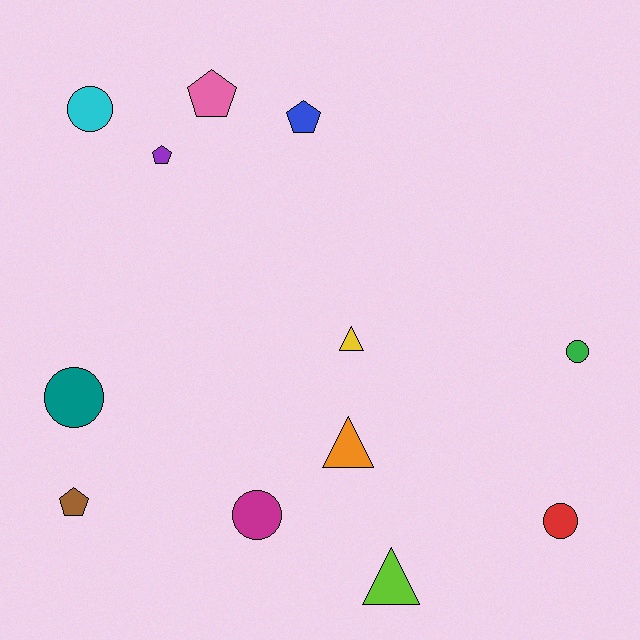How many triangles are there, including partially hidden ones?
There are 3 triangles.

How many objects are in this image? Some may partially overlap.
There are 12 objects.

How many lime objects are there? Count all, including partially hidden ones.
There is 1 lime object.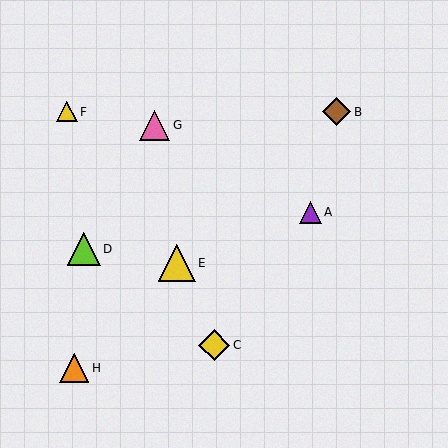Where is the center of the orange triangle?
The center of the orange triangle is at (74, 368).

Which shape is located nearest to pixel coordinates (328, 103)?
The brown diamond (labeled B) at (336, 112) is nearest to that location.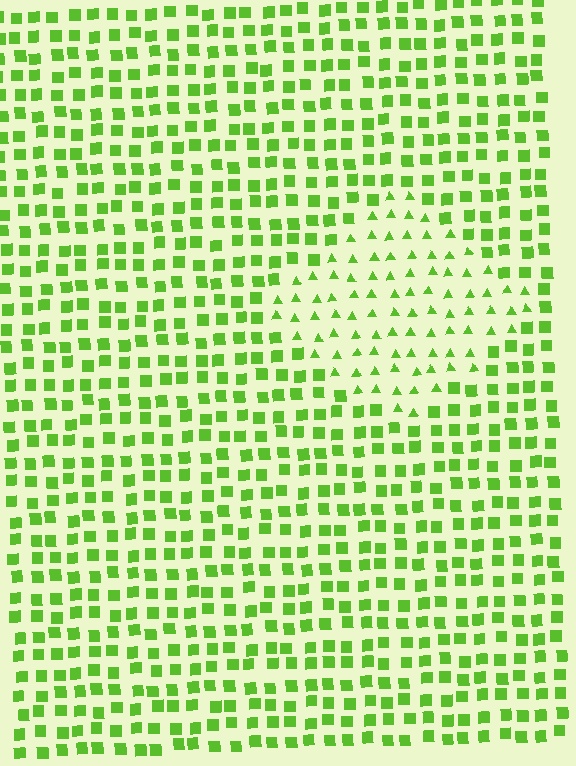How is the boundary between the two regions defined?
The boundary is defined by a change in element shape: triangles inside vs. squares outside. All elements share the same color and spacing.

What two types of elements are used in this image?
The image uses triangles inside the diamond region and squares outside it.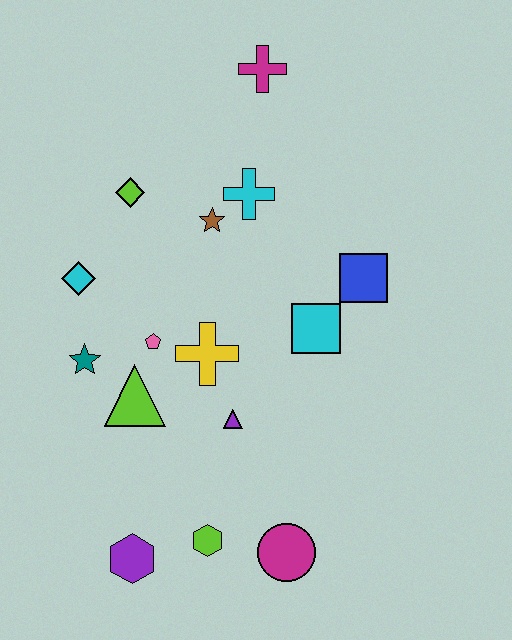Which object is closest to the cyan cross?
The brown star is closest to the cyan cross.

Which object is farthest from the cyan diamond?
The magenta circle is farthest from the cyan diamond.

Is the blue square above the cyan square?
Yes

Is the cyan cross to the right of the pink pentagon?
Yes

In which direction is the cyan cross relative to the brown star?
The cyan cross is to the right of the brown star.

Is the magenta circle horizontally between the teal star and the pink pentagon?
No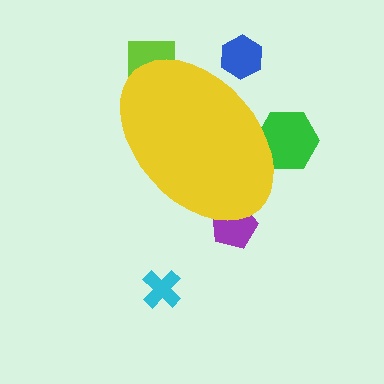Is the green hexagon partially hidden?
Yes, the green hexagon is partially hidden behind the yellow ellipse.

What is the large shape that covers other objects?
A yellow ellipse.